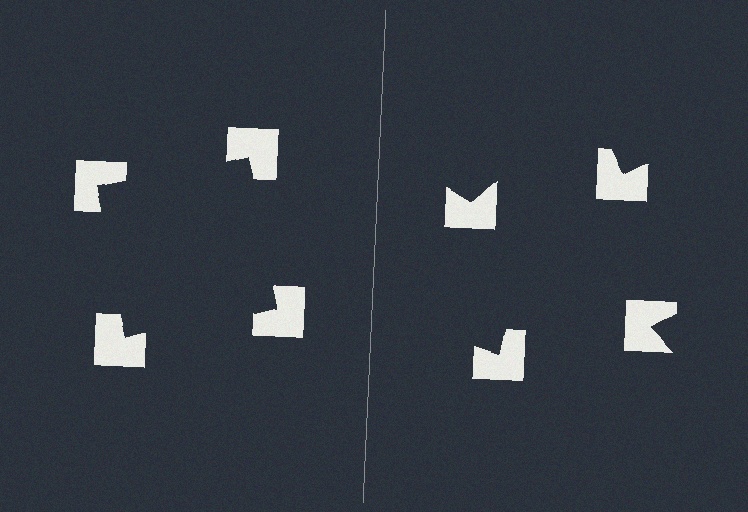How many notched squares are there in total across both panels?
8 — 4 on each side.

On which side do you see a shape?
An illusory square appears on the left side. On the right side the wedge cuts are rotated, so no coherent shape forms.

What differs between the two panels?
The notched squares are positioned identically on both sides; only the wedge orientations differ. On the left they align to a square; on the right they are misaligned.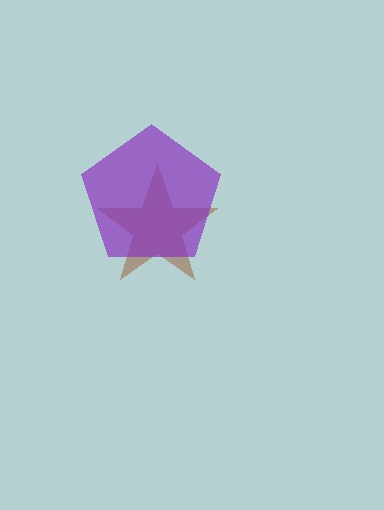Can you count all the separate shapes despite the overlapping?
Yes, there are 2 separate shapes.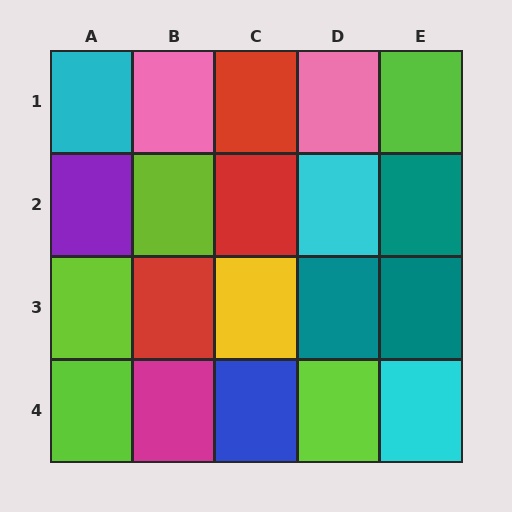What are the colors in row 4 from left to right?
Lime, magenta, blue, lime, cyan.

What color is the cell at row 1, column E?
Lime.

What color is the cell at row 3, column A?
Lime.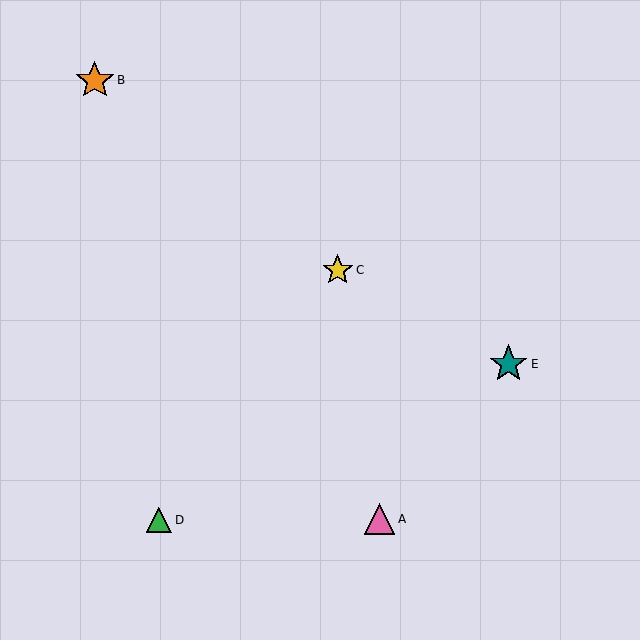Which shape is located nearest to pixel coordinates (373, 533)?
The pink triangle (labeled A) at (379, 519) is nearest to that location.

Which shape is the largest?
The teal star (labeled E) is the largest.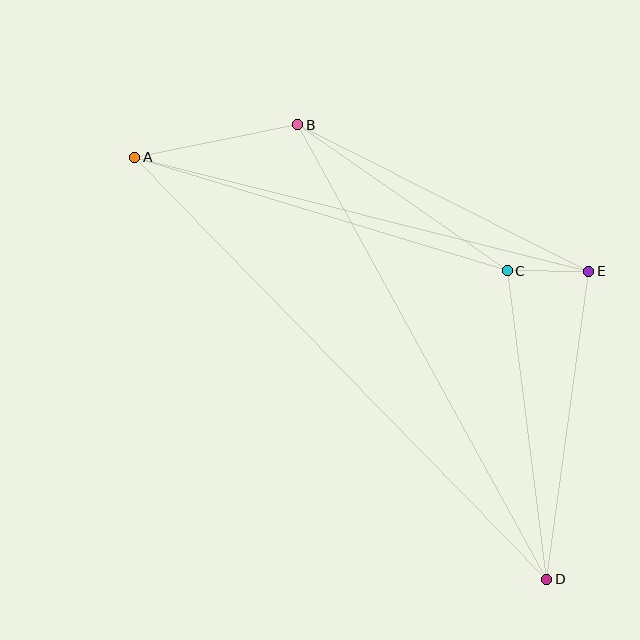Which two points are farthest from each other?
Points A and D are farthest from each other.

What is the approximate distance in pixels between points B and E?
The distance between B and E is approximately 326 pixels.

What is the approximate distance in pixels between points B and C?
The distance between B and C is approximately 255 pixels.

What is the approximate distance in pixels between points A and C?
The distance between A and C is approximately 389 pixels.